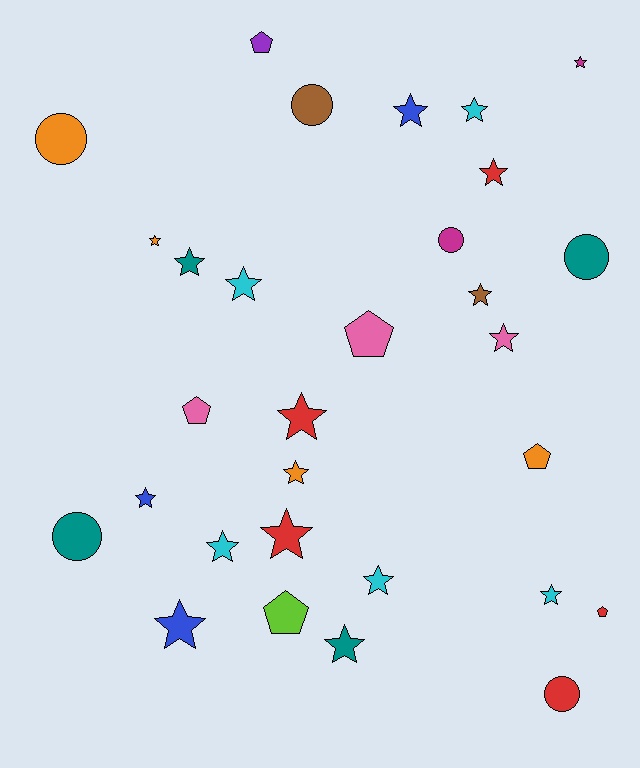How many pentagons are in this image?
There are 6 pentagons.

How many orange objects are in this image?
There are 4 orange objects.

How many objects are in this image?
There are 30 objects.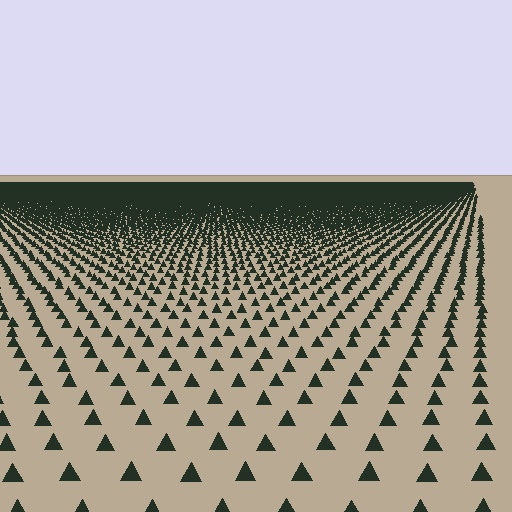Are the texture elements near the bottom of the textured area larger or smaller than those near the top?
Larger. Near the bottom, elements are closer to the viewer and appear at a bigger on-screen size.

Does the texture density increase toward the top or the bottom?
Density increases toward the top.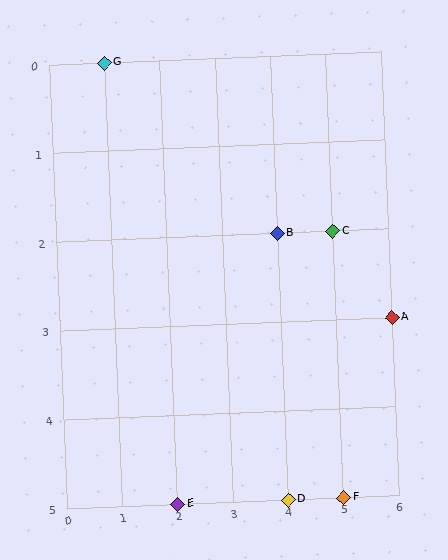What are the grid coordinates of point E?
Point E is at grid coordinates (2, 5).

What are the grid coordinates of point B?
Point B is at grid coordinates (4, 2).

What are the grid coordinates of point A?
Point A is at grid coordinates (6, 3).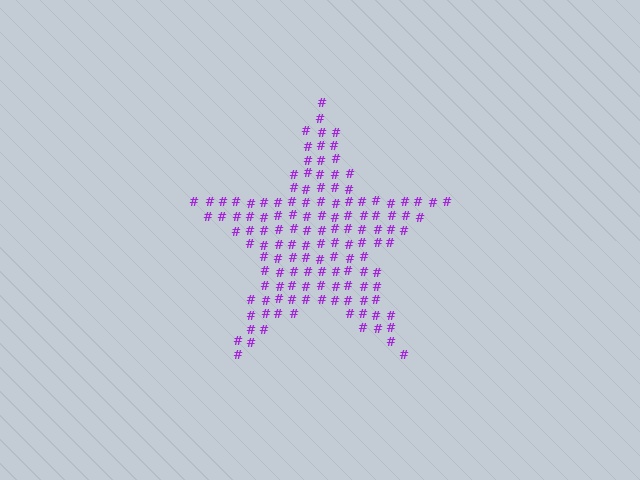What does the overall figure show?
The overall figure shows a star.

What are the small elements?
The small elements are hash symbols.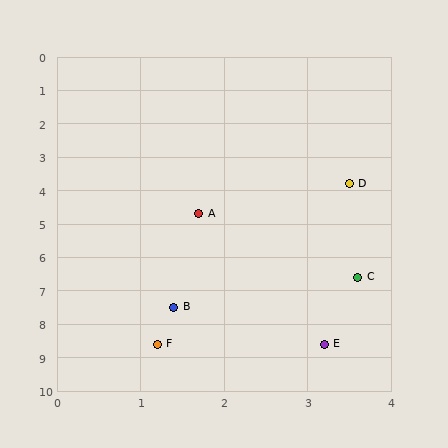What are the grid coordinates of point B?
Point B is at approximately (1.4, 7.5).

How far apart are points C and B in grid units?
Points C and B are about 2.4 grid units apart.